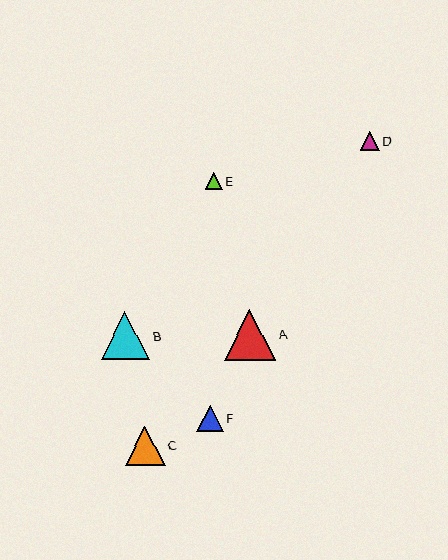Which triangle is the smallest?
Triangle E is the smallest with a size of approximately 17 pixels.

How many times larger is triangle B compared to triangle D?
Triangle B is approximately 2.6 times the size of triangle D.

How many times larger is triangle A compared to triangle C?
Triangle A is approximately 1.3 times the size of triangle C.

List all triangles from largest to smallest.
From largest to smallest: A, B, C, F, D, E.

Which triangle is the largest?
Triangle A is the largest with a size of approximately 51 pixels.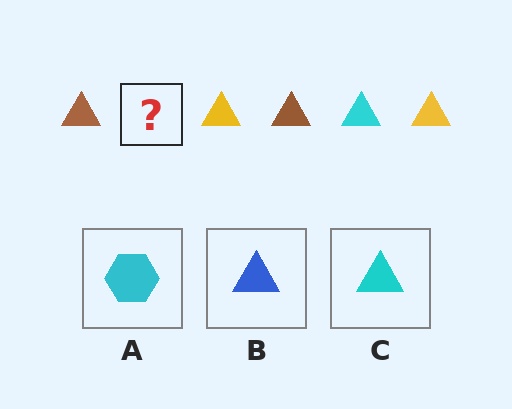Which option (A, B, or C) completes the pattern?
C.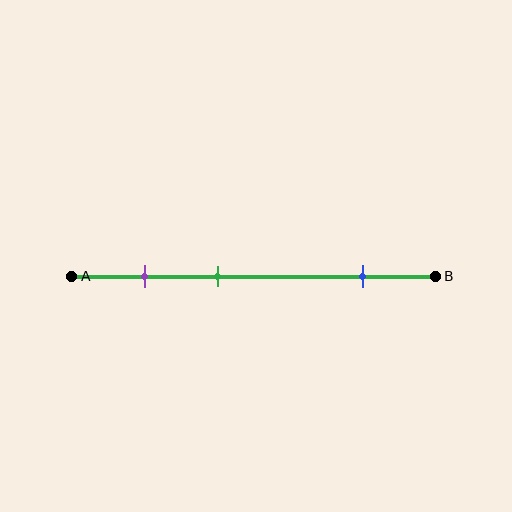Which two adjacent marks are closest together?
The purple and green marks are the closest adjacent pair.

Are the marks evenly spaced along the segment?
No, the marks are not evenly spaced.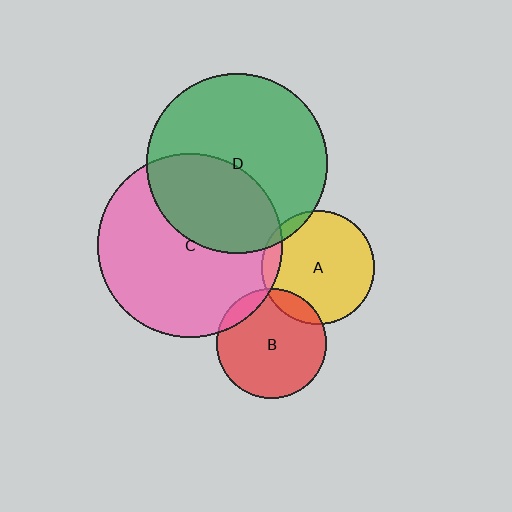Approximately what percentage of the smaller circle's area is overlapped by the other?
Approximately 5%.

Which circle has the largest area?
Circle C (pink).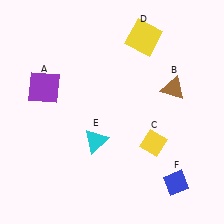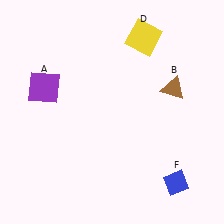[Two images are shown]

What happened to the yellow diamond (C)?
The yellow diamond (C) was removed in Image 2. It was in the bottom-right area of Image 1.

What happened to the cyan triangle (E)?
The cyan triangle (E) was removed in Image 2. It was in the bottom-left area of Image 1.